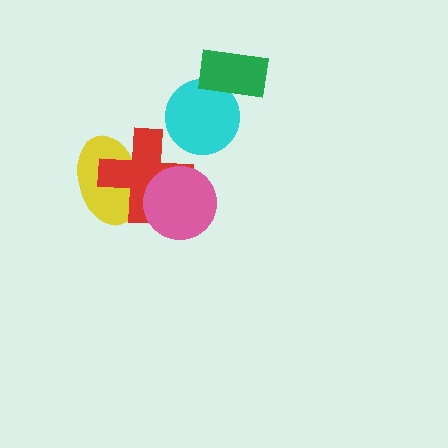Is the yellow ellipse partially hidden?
Yes, it is partially covered by another shape.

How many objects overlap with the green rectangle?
1 object overlaps with the green rectangle.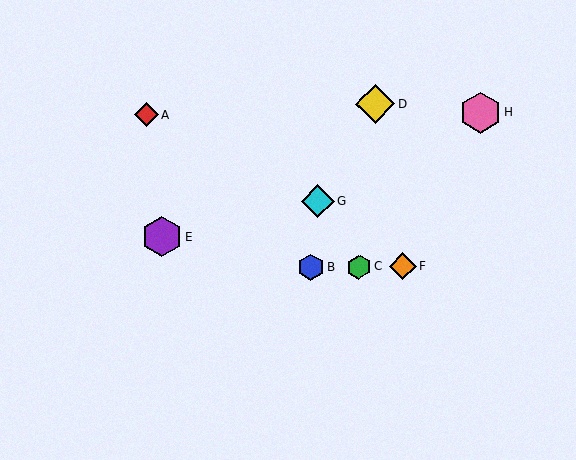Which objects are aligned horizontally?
Objects B, C, F are aligned horizontally.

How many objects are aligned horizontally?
3 objects (B, C, F) are aligned horizontally.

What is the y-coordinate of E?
Object E is at y≈237.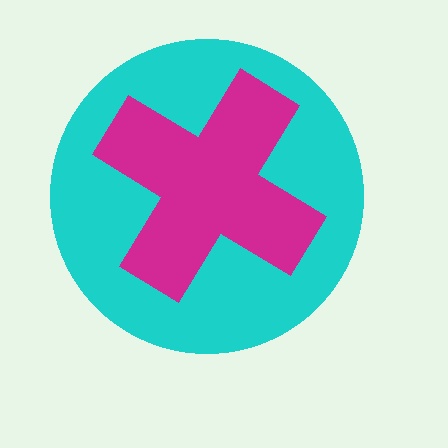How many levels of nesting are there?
2.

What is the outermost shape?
The cyan circle.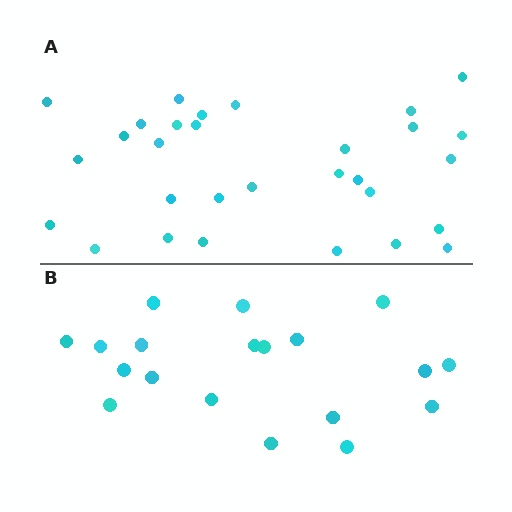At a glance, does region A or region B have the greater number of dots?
Region A (the top region) has more dots.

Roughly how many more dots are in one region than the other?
Region A has roughly 12 or so more dots than region B.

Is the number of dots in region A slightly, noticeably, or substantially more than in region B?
Region A has substantially more. The ratio is roughly 1.6 to 1.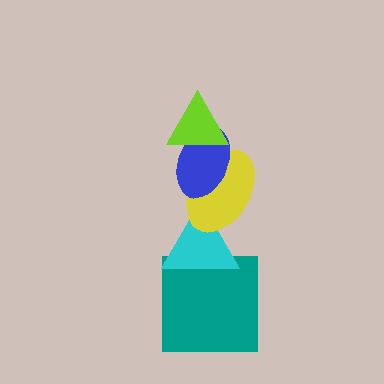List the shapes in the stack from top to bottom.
From top to bottom: the lime triangle, the blue ellipse, the yellow ellipse, the cyan triangle, the teal square.